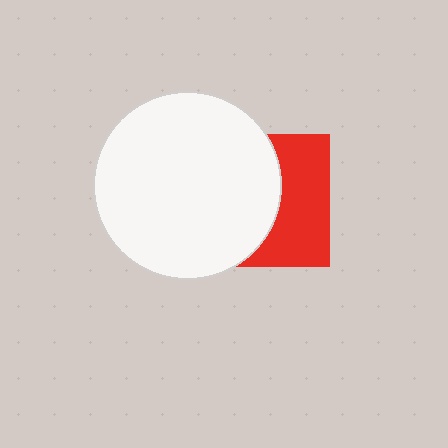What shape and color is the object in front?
The object in front is a white circle.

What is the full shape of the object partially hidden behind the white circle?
The partially hidden object is a red square.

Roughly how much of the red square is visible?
A small part of it is visible (roughly 44%).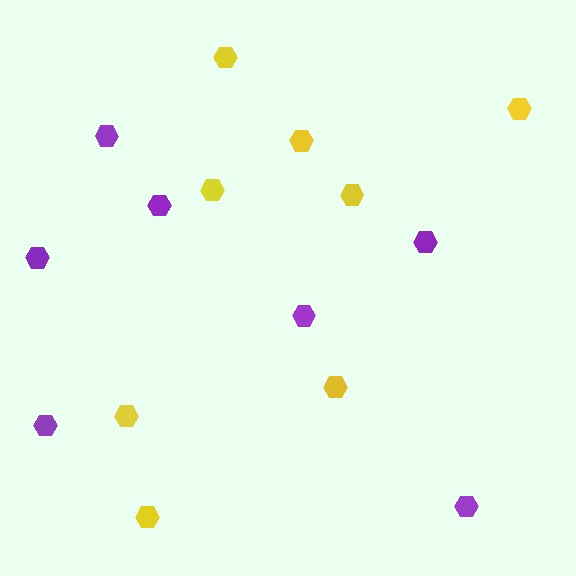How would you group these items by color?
There are 2 groups: one group of yellow hexagons (8) and one group of purple hexagons (7).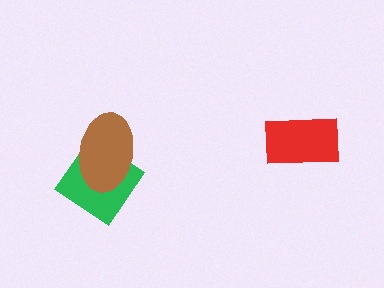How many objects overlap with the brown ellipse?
1 object overlaps with the brown ellipse.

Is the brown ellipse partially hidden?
No, no other shape covers it.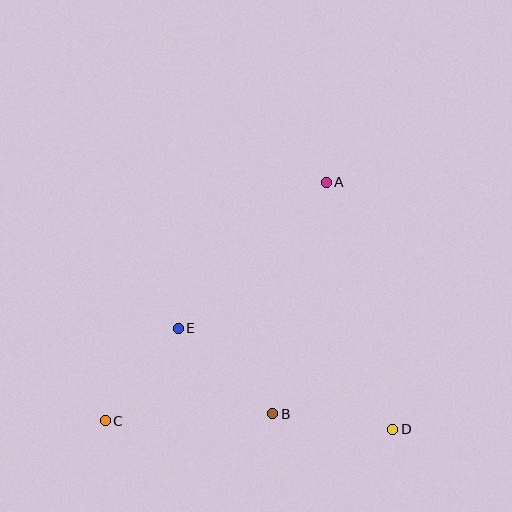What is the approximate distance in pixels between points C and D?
The distance between C and D is approximately 288 pixels.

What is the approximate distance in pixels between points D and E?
The distance between D and E is approximately 237 pixels.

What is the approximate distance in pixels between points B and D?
The distance between B and D is approximately 121 pixels.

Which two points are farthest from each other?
Points A and C are farthest from each other.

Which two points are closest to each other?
Points C and E are closest to each other.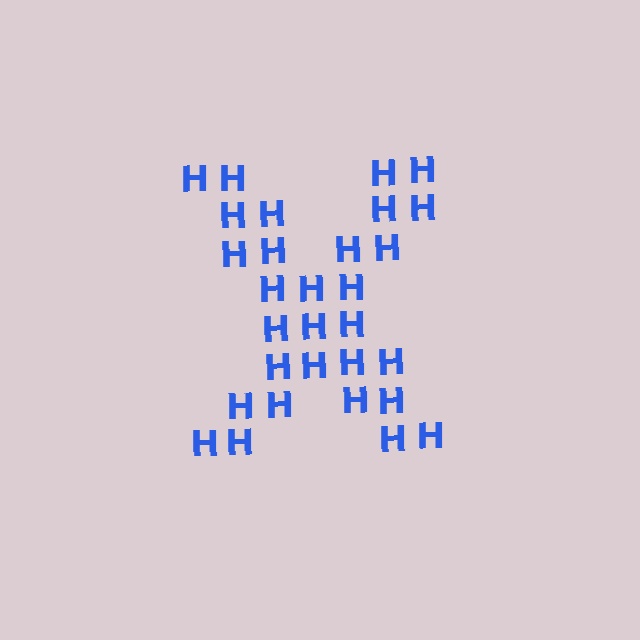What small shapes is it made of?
It is made of small letter H's.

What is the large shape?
The large shape is the letter X.